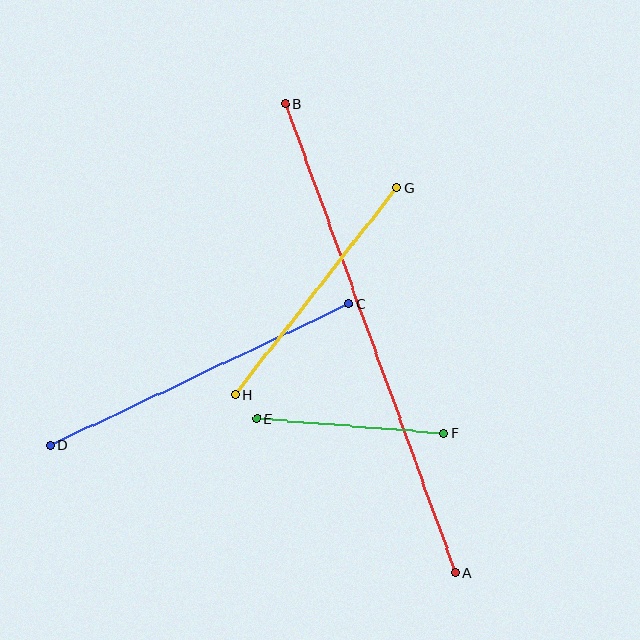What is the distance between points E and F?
The distance is approximately 188 pixels.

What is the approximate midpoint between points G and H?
The midpoint is at approximately (316, 291) pixels.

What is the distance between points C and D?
The distance is approximately 331 pixels.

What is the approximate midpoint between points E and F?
The midpoint is at approximately (350, 426) pixels.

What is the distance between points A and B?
The distance is approximately 499 pixels.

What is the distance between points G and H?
The distance is approximately 263 pixels.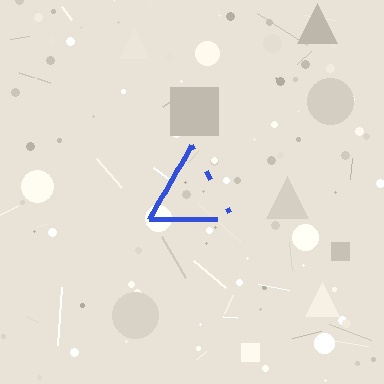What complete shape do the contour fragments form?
The contour fragments form a triangle.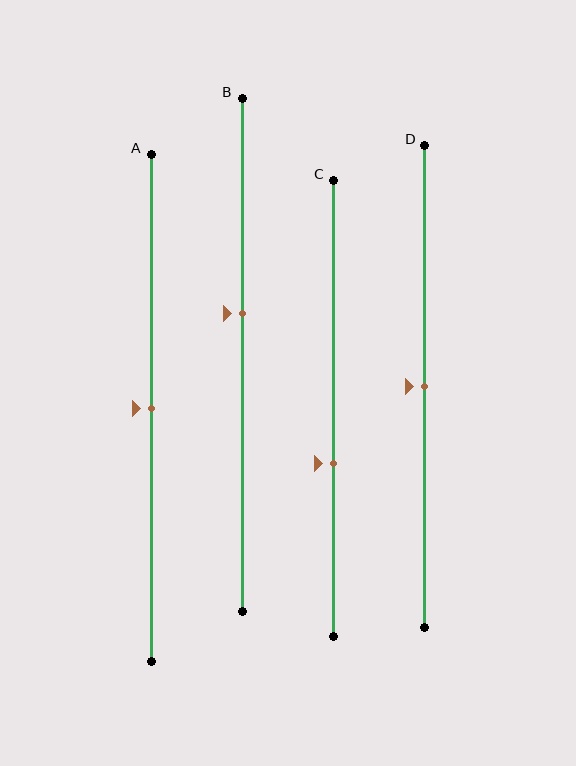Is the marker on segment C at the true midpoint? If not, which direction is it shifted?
No, the marker on segment C is shifted downward by about 12% of the segment length.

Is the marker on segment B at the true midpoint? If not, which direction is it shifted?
No, the marker on segment B is shifted upward by about 8% of the segment length.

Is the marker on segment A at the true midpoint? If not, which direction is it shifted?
Yes, the marker on segment A is at the true midpoint.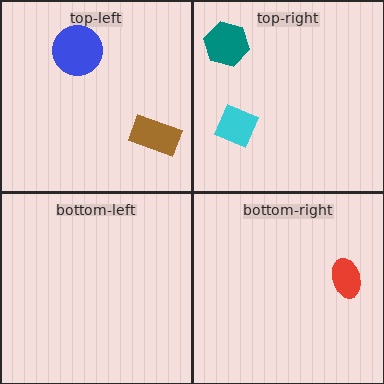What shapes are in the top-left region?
The blue circle, the brown rectangle.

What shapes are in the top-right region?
The teal hexagon, the cyan diamond.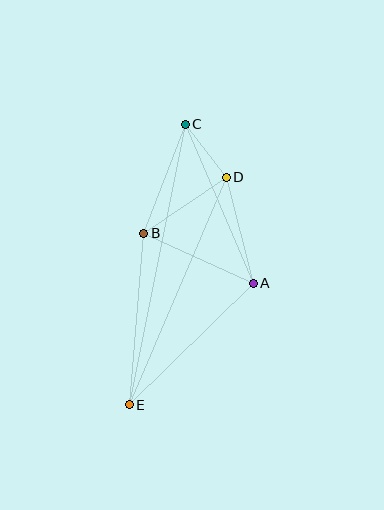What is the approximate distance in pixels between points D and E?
The distance between D and E is approximately 247 pixels.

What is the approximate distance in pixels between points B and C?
The distance between B and C is approximately 117 pixels.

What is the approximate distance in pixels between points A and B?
The distance between A and B is approximately 120 pixels.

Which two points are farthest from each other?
Points C and E are farthest from each other.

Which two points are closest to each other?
Points C and D are closest to each other.